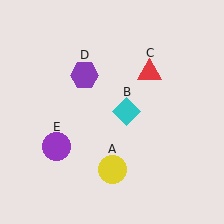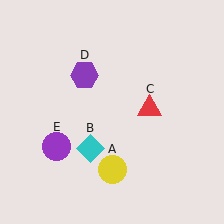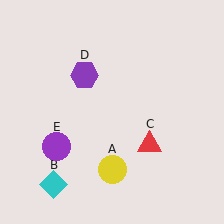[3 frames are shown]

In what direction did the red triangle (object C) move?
The red triangle (object C) moved down.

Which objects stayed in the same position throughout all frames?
Yellow circle (object A) and purple hexagon (object D) and purple circle (object E) remained stationary.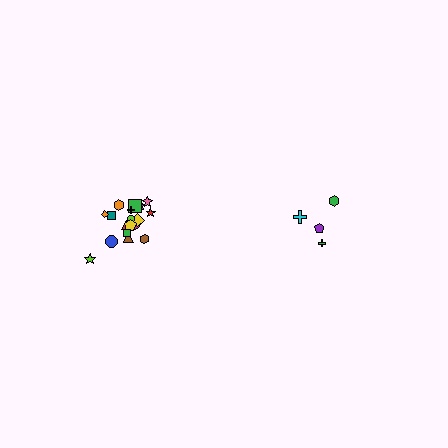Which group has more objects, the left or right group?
The left group.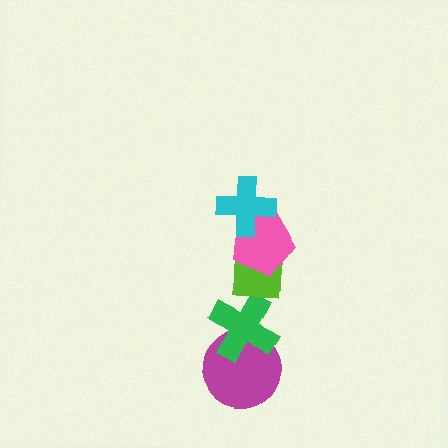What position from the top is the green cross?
The green cross is 4th from the top.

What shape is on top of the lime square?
The pink pentagon is on top of the lime square.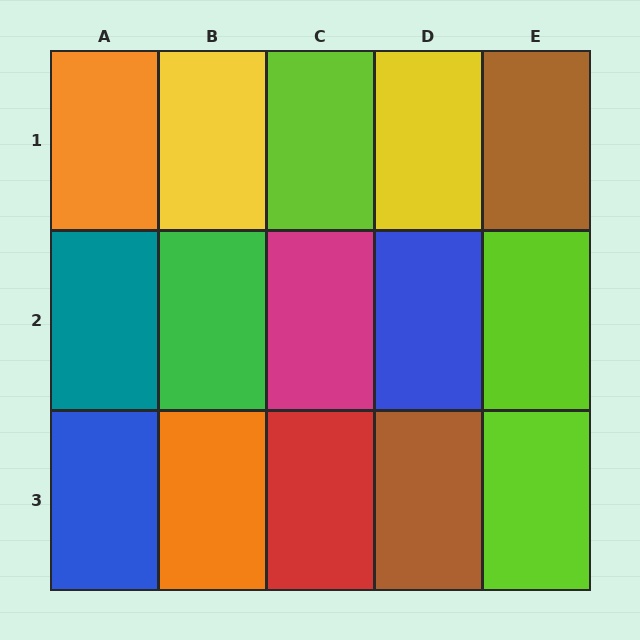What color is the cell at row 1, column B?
Yellow.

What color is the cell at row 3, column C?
Red.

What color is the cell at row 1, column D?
Yellow.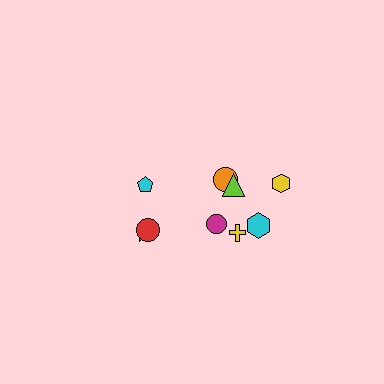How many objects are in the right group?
There are 6 objects.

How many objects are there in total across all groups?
There are 9 objects.